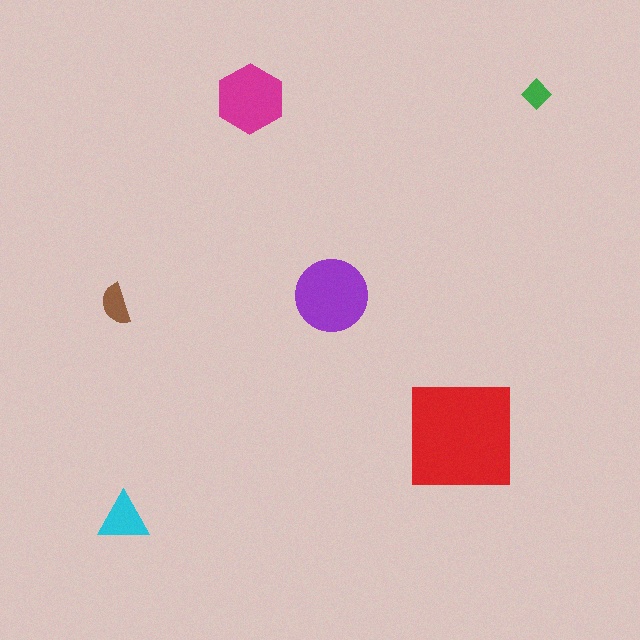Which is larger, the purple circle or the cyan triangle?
The purple circle.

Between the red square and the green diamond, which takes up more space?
The red square.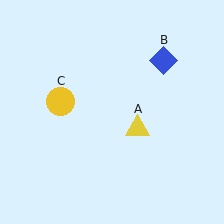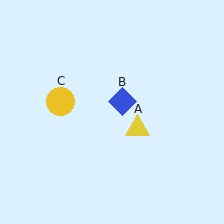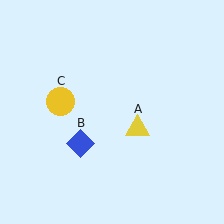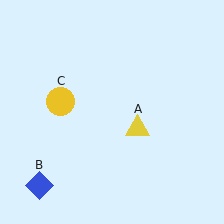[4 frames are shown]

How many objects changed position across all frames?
1 object changed position: blue diamond (object B).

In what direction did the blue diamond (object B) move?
The blue diamond (object B) moved down and to the left.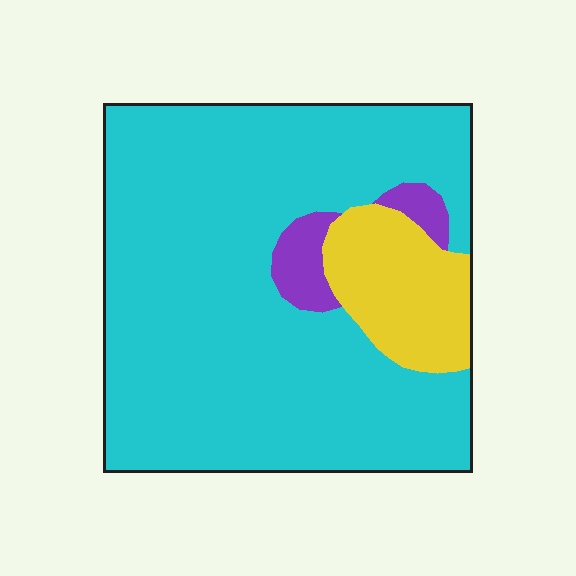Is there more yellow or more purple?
Yellow.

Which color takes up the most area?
Cyan, at roughly 80%.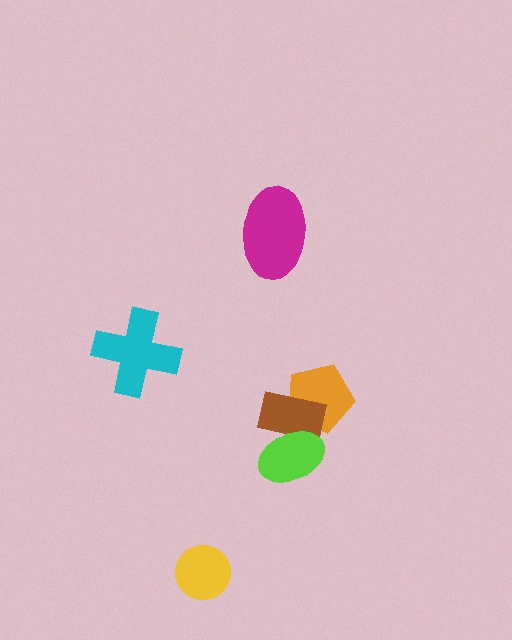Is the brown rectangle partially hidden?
Yes, it is partially covered by another shape.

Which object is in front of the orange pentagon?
The brown rectangle is in front of the orange pentagon.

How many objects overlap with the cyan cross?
0 objects overlap with the cyan cross.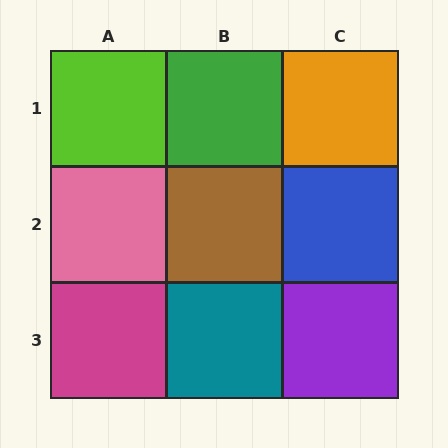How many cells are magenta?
1 cell is magenta.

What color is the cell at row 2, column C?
Blue.